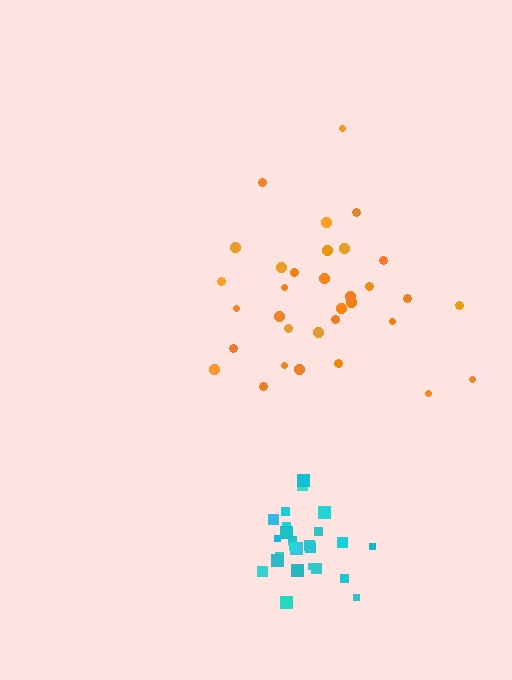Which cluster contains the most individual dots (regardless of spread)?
Orange (33).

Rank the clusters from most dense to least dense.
cyan, orange.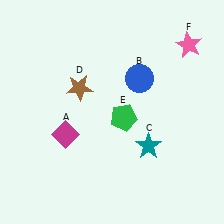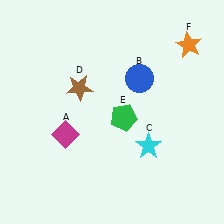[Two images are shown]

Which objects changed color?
C changed from teal to cyan. F changed from pink to orange.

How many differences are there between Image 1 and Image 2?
There are 2 differences between the two images.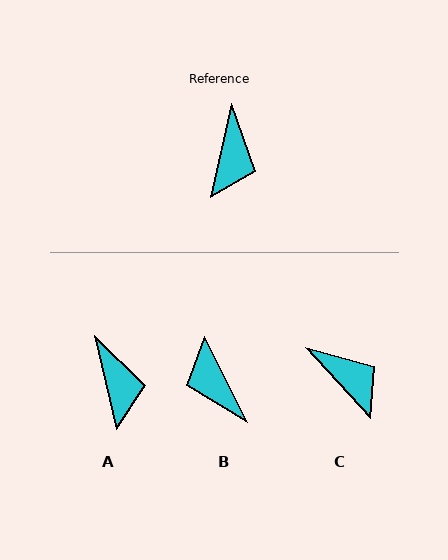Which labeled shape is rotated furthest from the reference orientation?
B, about 141 degrees away.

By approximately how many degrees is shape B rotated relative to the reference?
Approximately 141 degrees clockwise.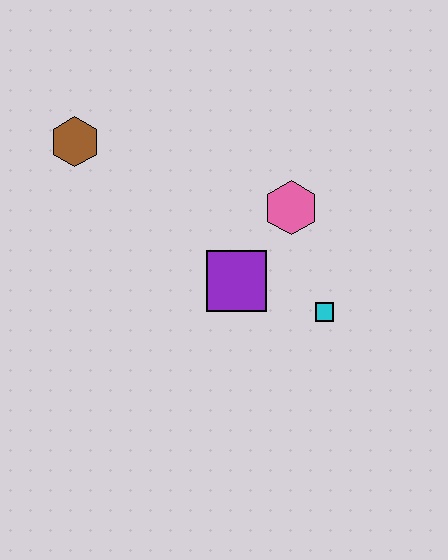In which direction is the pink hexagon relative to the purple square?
The pink hexagon is above the purple square.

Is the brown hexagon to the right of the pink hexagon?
No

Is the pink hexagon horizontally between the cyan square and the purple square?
Yes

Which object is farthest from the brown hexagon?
The cyan square is farthest from the brown hexagon.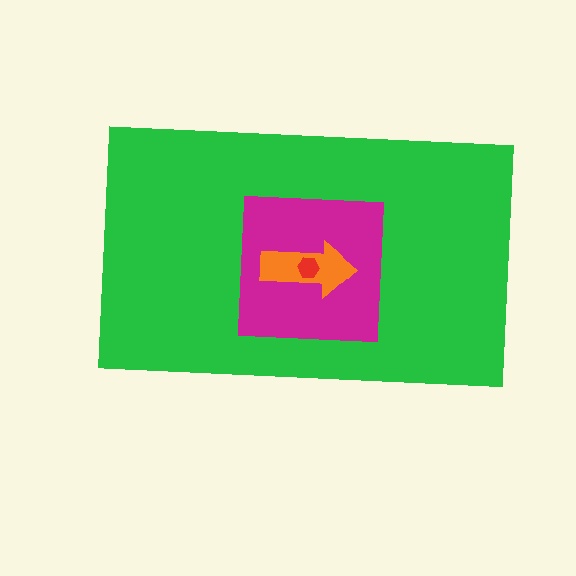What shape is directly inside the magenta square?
The orange arrow.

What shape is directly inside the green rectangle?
The magenta square.